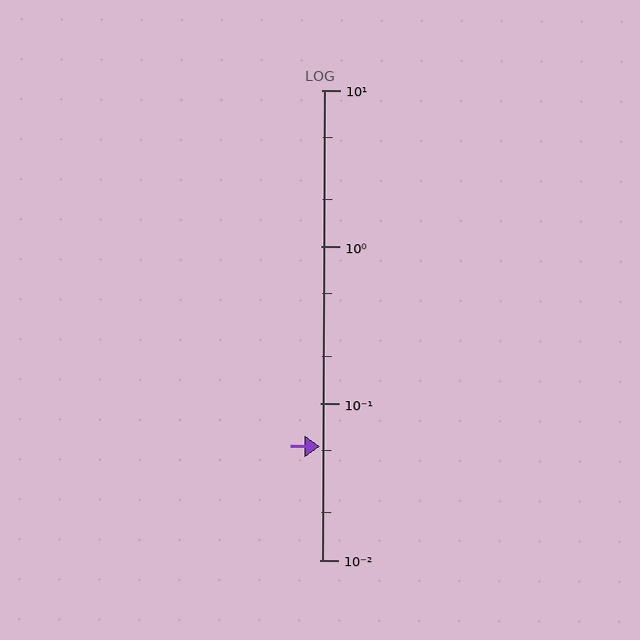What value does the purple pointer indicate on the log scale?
The pointer indicates approximately 0.053.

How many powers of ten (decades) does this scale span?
The scale spans 3 decades, from 0.01 to 10.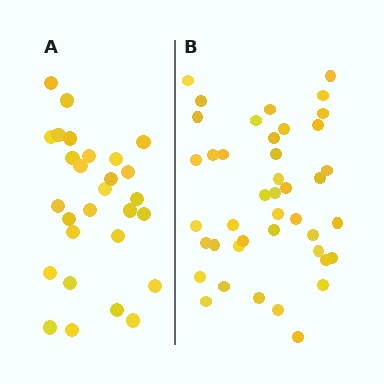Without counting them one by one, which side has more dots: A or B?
Region B (the right region) has more dots.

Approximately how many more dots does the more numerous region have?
Region B has approximately 15 more dots than region A.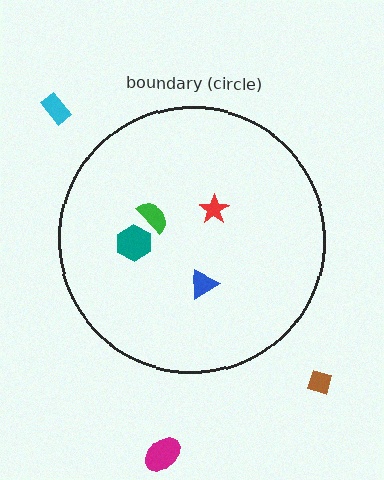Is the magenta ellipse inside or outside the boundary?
Outside.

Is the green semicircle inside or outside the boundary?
Inside.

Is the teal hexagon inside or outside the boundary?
Inside.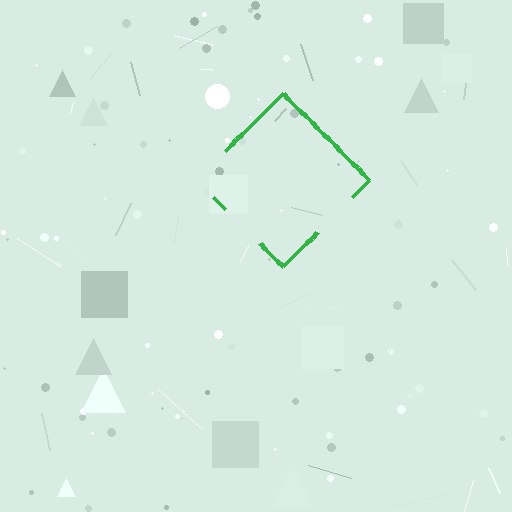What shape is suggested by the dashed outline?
The dashed outline suggests a diamond.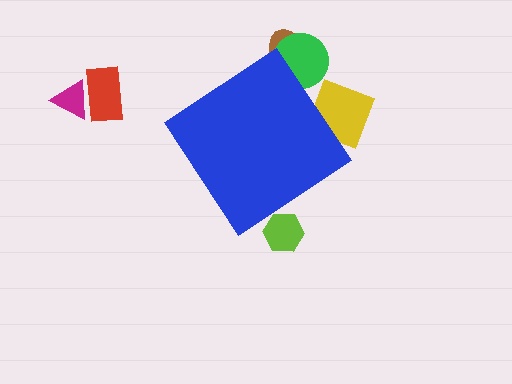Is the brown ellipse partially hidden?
Yes, the brown ellipse is partially hidden behind the blue diamond.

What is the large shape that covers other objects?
A blue diamond.